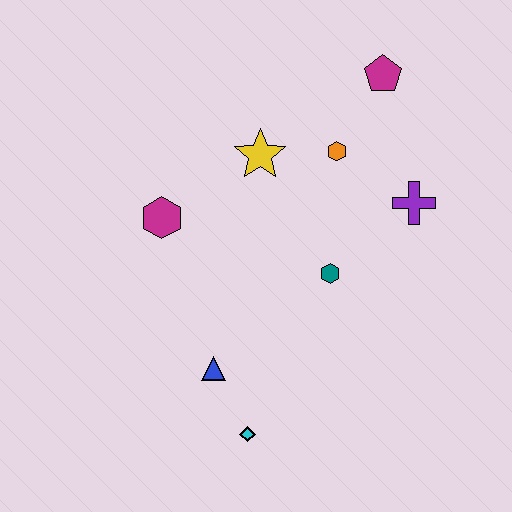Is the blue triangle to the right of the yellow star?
No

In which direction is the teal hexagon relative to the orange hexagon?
The teal hexagon is below the orange hexagon.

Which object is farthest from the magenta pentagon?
The cyan diamond is farthest from the magenta pentagon.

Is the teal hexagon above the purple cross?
No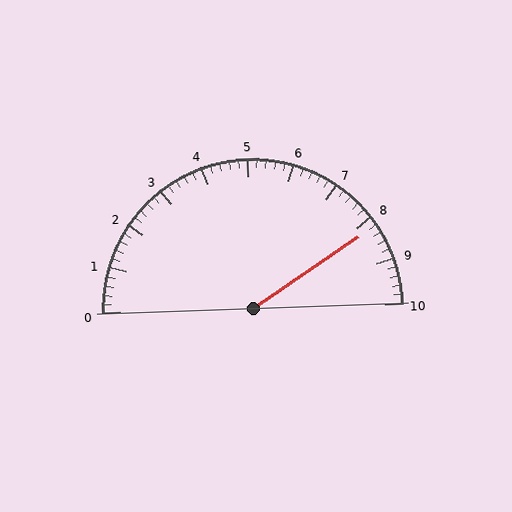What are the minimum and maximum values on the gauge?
The gauge ranges from 0 to 10.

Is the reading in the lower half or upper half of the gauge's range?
The reading is in the upper half of the range (0 to 10).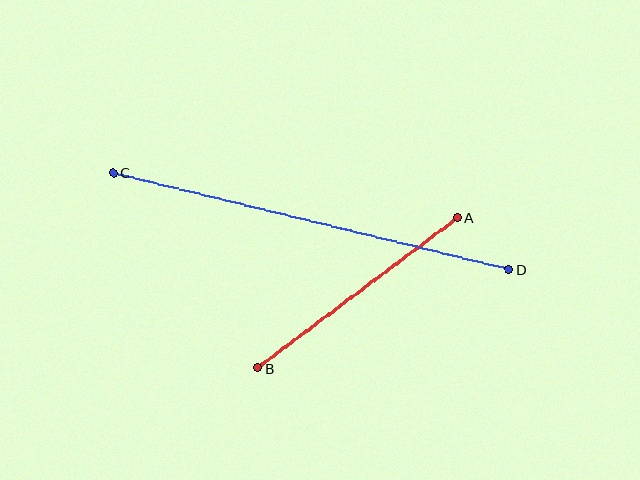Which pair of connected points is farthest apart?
Points C and D are farthest apart.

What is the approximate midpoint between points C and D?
The midpoint is at approximately (311, 221) pixels.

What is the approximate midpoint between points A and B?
The midpoint is at approximately (358, 293) pixels.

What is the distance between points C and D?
The distance is approximately 407 pixels.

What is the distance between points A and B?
The distance is approximately 250 pixels.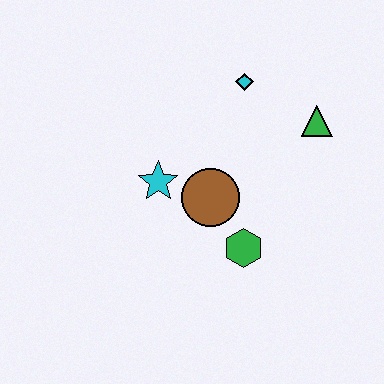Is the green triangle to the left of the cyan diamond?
No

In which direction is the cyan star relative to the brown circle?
The cyan star is to the left of the brown circle.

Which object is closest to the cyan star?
The brown circle is closest to the cyan star.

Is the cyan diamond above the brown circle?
Yes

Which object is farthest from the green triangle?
The cyan star is farthest from the green triangle.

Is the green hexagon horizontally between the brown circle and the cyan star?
No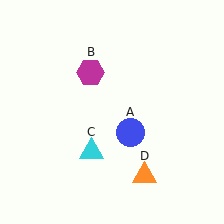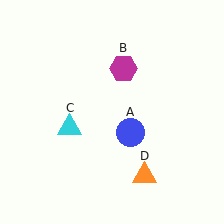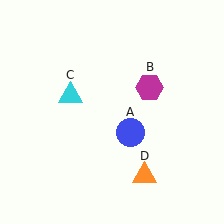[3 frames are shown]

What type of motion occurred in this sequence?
The magenta hexagon (object B), cyan triangle (object C) rotated clockwise around the center of the scene.